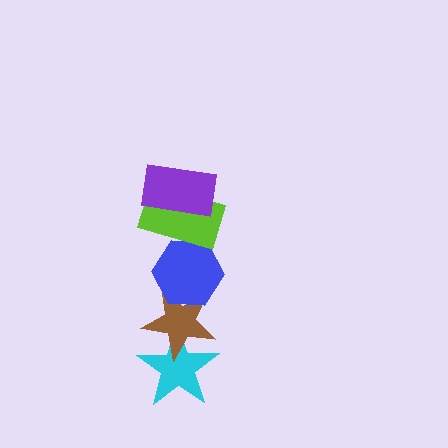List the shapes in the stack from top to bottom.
From top to bottom: the purple rectangle, the lime rectangle, the blue hexagon, the brown star, the cyan star.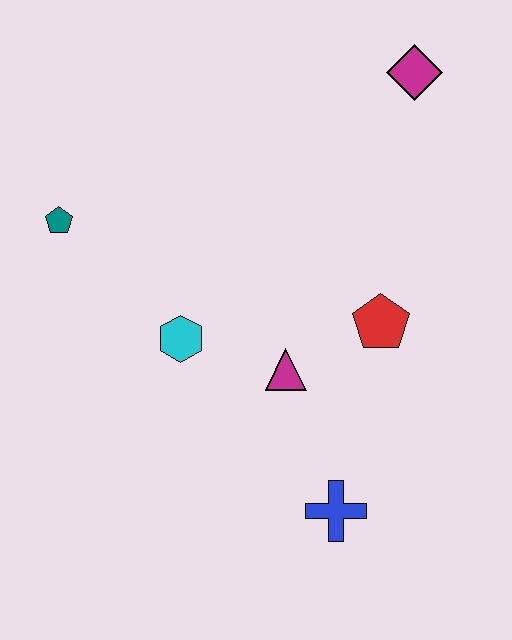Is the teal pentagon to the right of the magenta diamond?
No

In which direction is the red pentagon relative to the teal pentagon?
The red pentagon is to the right of the teal pentagon.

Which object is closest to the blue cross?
The magenta triangle is closest to the blue cross.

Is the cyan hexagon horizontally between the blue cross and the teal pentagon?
Yes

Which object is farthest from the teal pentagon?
The blue cross is farthest from the teal pentagon.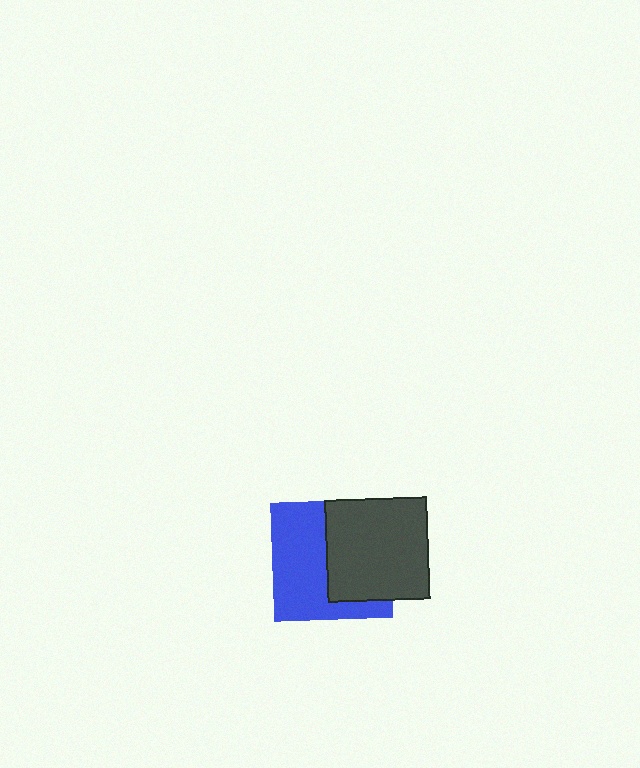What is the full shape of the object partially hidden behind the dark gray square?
The partially hidden object is a blue square.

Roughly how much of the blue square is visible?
About half of it is visible (roughly 52%).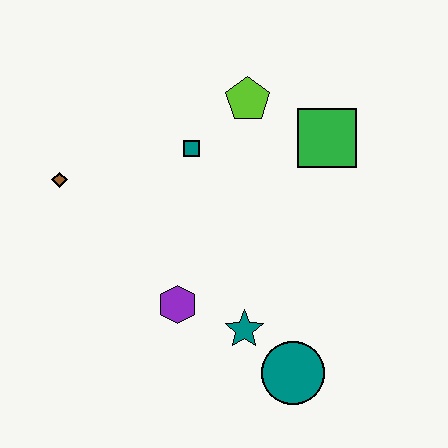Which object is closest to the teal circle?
The teal star is closest to the teal circle.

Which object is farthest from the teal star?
The brown diamond is farthest from the teal star.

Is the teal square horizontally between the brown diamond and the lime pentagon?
Yes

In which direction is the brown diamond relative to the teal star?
The brown diamond is to the left of the teal star.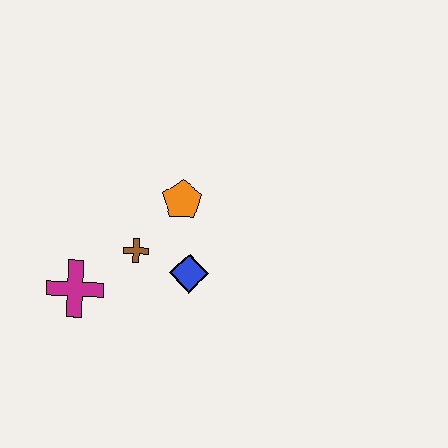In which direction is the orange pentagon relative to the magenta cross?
The orange pentagon is to the right of the magenta cross.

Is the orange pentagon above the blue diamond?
Yes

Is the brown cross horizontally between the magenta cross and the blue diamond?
Yes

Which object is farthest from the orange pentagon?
The magenta cross is farthest from the orange pentagon.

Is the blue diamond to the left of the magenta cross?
No